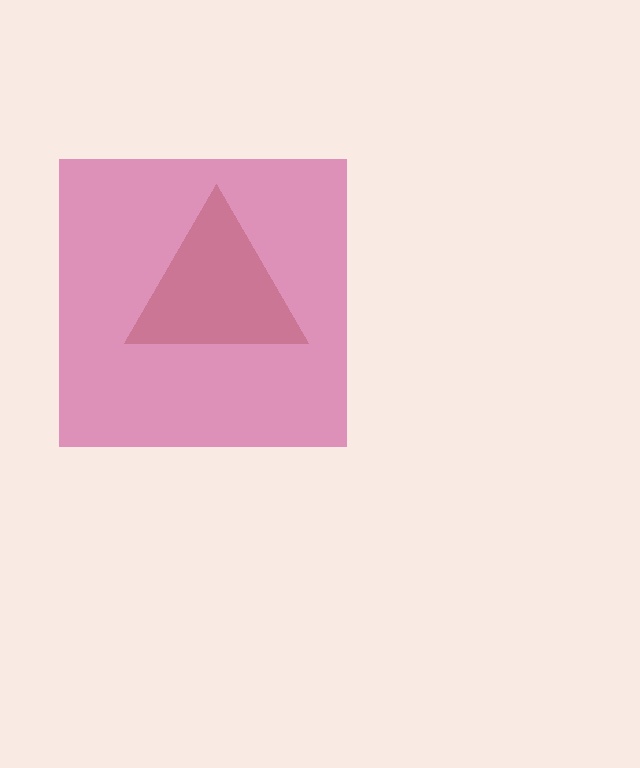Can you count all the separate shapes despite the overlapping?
Yes, there are 2 separate shapes.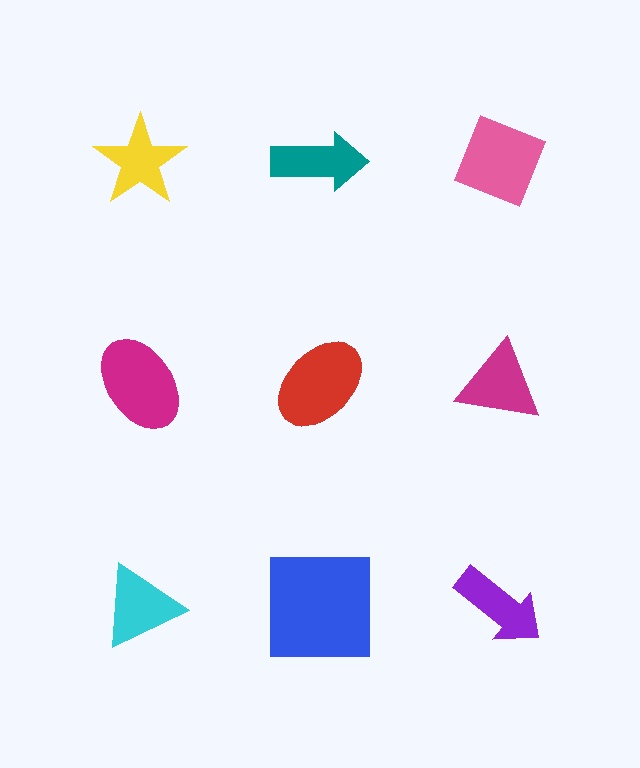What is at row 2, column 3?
A magenta triangle.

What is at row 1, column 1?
A yellow star.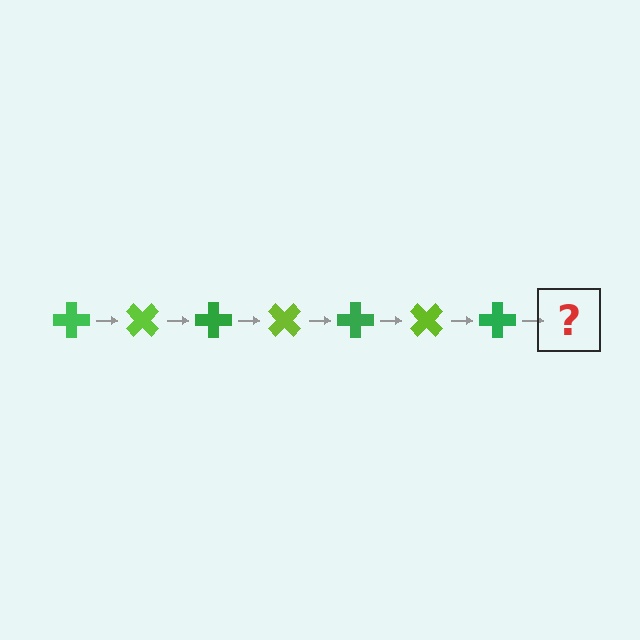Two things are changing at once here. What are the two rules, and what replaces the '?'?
The two rules are that it rotates 45 degrees each step and the color cycles through green and lime. The '?' should be a lime cross, rotated 315 degrees from the start.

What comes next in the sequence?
The next element should be a lime cross, rotated 315 degrees from the start.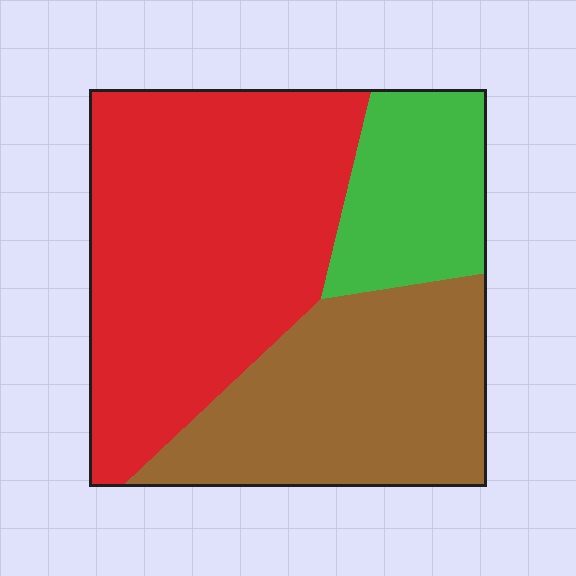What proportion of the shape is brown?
Brown takes up between a sixth and a third of the shape.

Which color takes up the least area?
Green, at roughly 15%.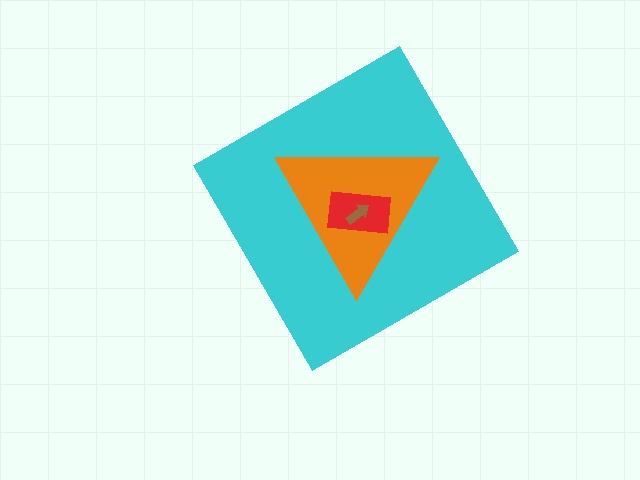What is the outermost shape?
The cyan diamond.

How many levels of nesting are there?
4.